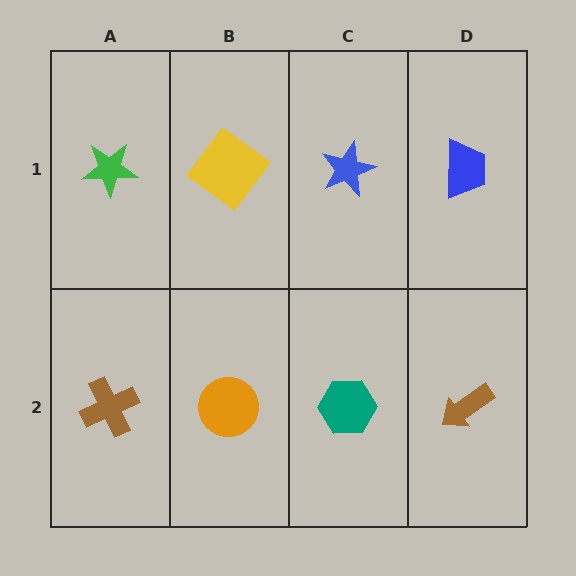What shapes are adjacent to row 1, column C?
A teal hexagon (row 2, column C), a yellow diamond (row 1, column B), a blue trapezoid (row 1, column D).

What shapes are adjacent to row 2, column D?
A blue trapezoid (row 1, column D), a teal hexagon (row 2, column C).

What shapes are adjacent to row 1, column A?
A brown cross (row 2, column A), a yellow diamond (row 1, column B).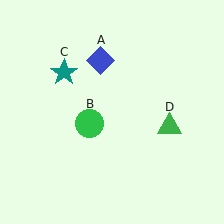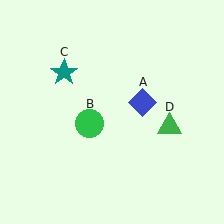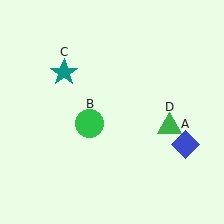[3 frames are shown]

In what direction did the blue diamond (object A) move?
The blue diamond (object A) moved down and to the right.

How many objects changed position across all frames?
1 object changed position: blue diamond (object A).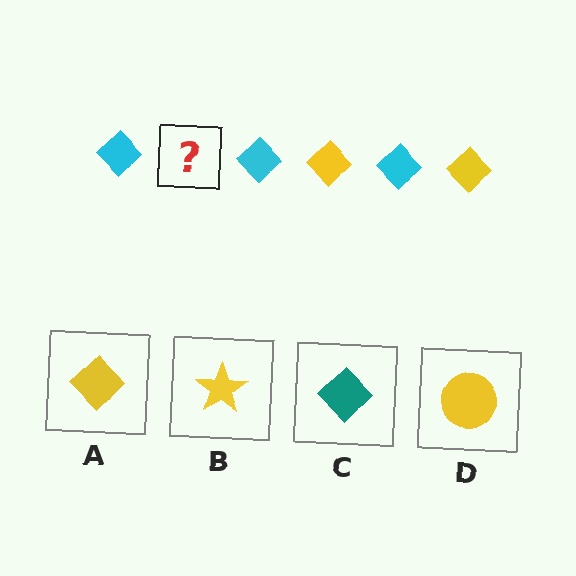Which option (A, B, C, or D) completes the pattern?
A.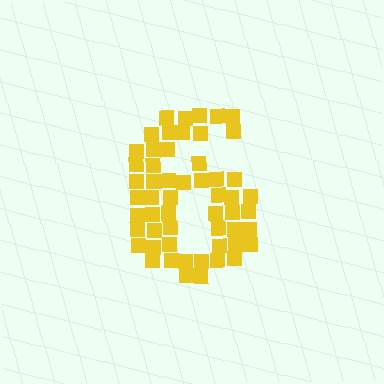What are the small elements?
The small elements are squares.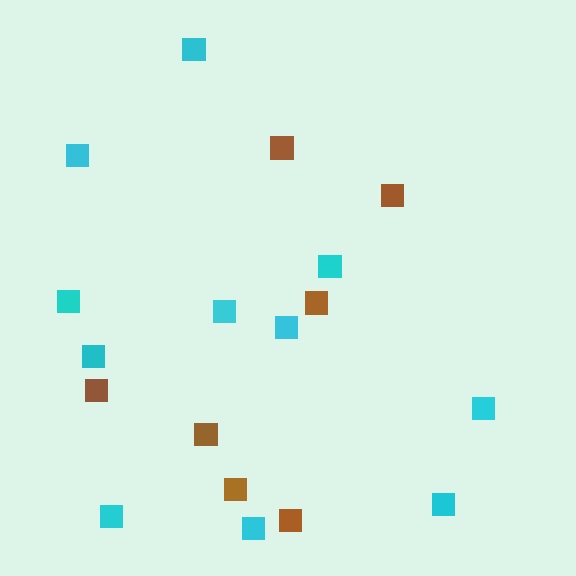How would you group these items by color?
There are 2 groups: one group of cyan squares (11) and one group of brown squares (7).